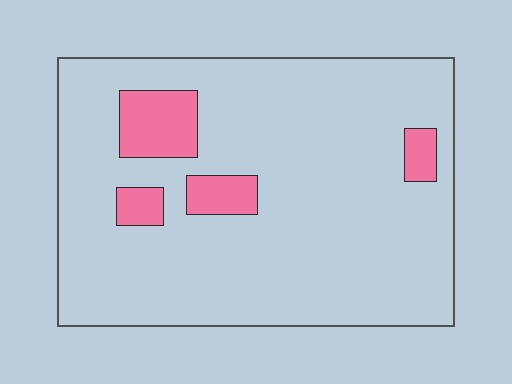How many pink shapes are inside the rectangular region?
4.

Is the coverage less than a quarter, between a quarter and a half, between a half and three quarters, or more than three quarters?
Less than a quarter.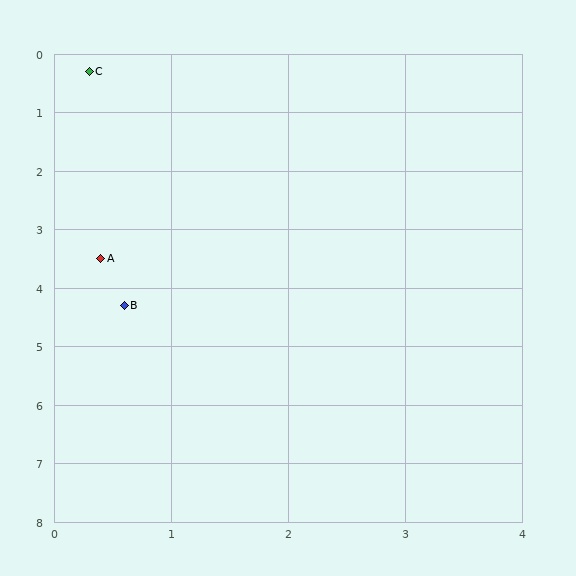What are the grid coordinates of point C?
Point C is at approximately (0.3, 0.3).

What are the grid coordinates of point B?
Point B is at approximately (0.6, 4.3).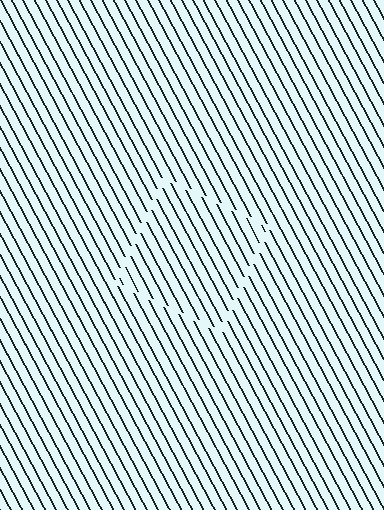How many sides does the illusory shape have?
4 sides — the line-ends trace a square.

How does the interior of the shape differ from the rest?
The interior of the shape contains the same grating, shifted by half a period — the contour is defined by the phase discontinuity where line-ends from the inner and outer gratings abut.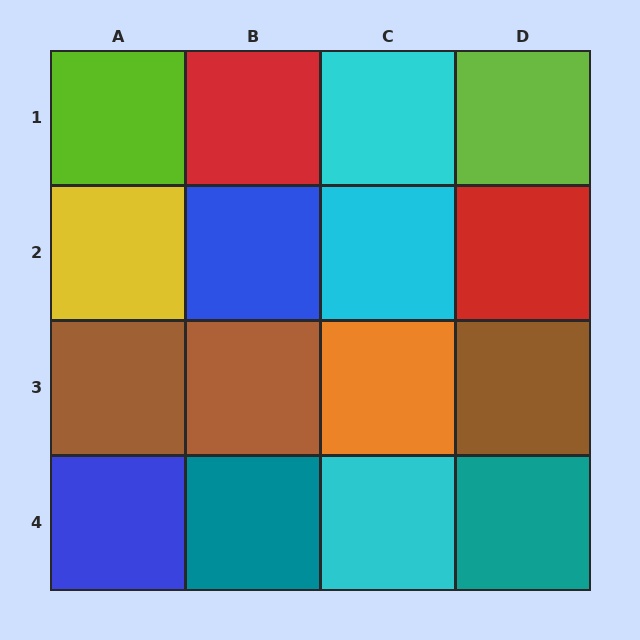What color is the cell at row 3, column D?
Brown.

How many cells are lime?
2 cells are lime.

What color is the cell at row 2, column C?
Cyan.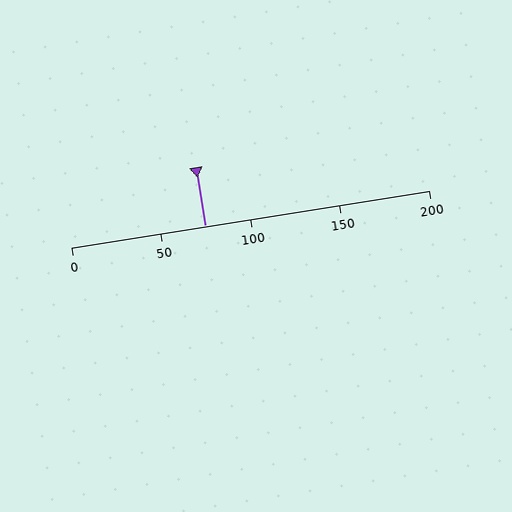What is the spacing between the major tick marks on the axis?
The major ticks are spaced 50 apart.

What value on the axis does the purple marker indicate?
The marker indicates approximately 75.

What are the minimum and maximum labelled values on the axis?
The axis runs from 0 to 200.